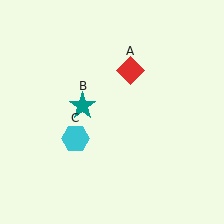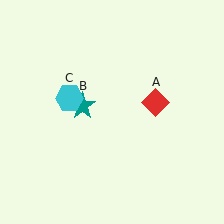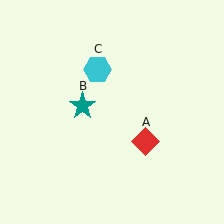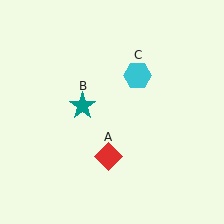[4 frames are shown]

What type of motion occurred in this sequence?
The red diamond (object A), cyan hexagon (object C) rotated clockwise around the center of the scene.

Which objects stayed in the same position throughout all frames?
Teal star (object B) remained stationary.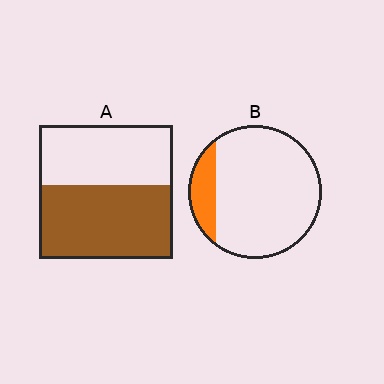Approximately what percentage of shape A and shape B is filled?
A is approximately 55% and B is approximately 15%.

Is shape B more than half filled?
No.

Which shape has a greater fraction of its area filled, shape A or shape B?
Shape A.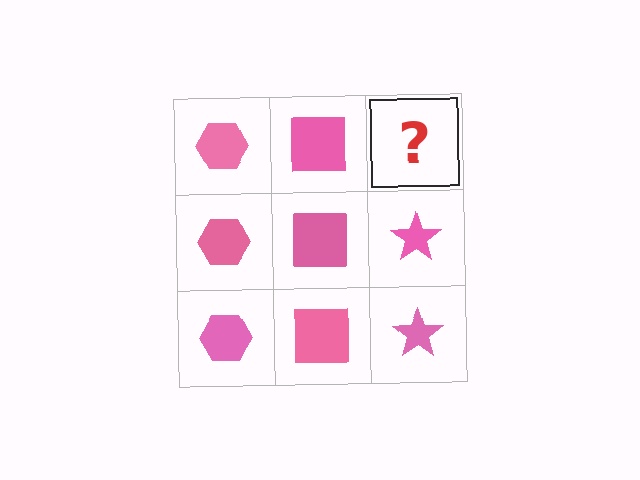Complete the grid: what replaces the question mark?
The question mark should be replaced with a pink star.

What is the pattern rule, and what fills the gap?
The rule is that each column has a consistent shape. The gap should be filled with a pink star.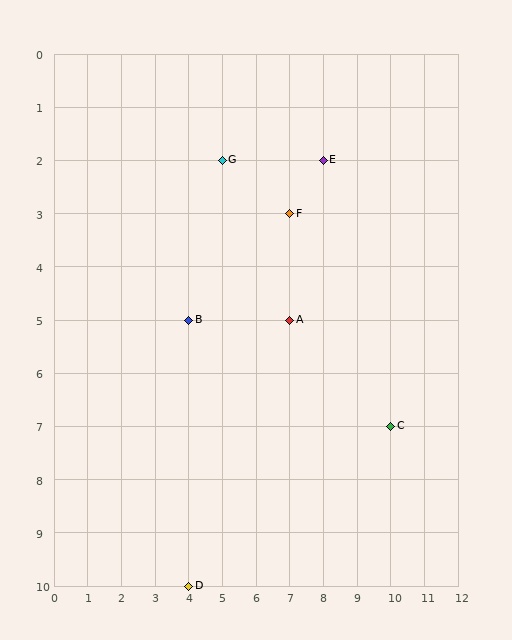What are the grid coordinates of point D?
Point D is at grid coordinates (4, 10).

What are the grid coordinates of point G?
Point G is at grid coordinates (5, 2).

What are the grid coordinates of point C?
Point C is at grid coordinates (10, 7).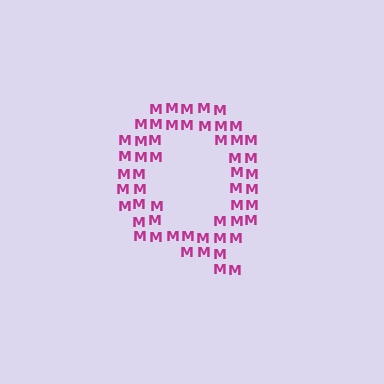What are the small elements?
The small elements are letter M's.